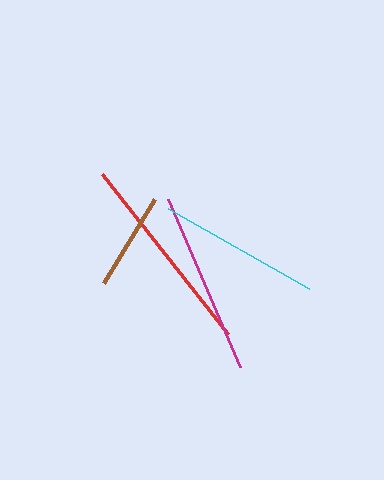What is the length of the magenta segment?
The magenta segment is approximately 183 pixels long.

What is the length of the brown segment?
The brown segment is approximately 98 pixels long.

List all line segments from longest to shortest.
From longest to shortest: red, magenta, cyan, brown.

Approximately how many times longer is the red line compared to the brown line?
The red line is approximately 2.1 times the length of the brown line.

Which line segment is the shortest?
The brown line is the shortest at approximately 98 pixels.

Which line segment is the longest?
The red line is the longest at approximately 204 pixels.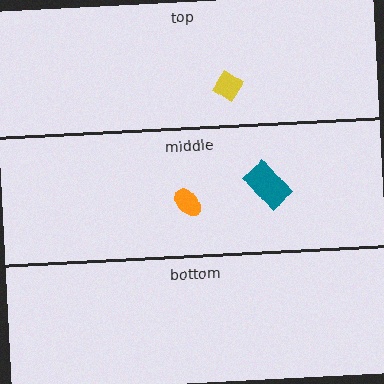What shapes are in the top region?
The yellow diamond.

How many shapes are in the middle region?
2.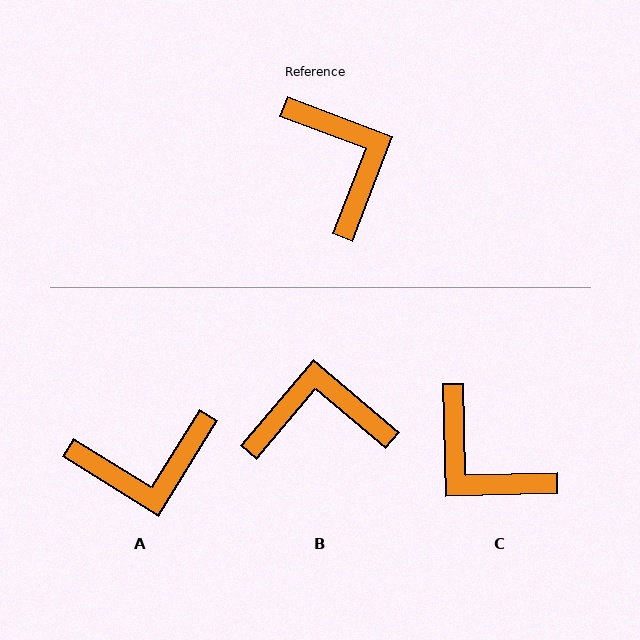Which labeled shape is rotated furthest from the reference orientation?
C, about 158 degrees away.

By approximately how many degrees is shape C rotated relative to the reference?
Approximately 158 degrees clockwise.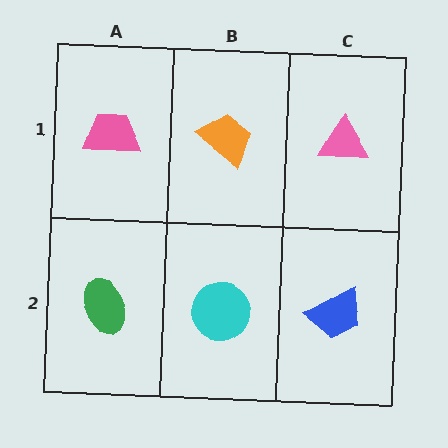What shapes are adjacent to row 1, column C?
A blue trapezoid (row 2, column C), an orange trapezoid (row 1, column B).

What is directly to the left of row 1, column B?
A pink trapezoid.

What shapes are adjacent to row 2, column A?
A pink trapezoid (row 1, column A), a cyan circle (row 2, column B).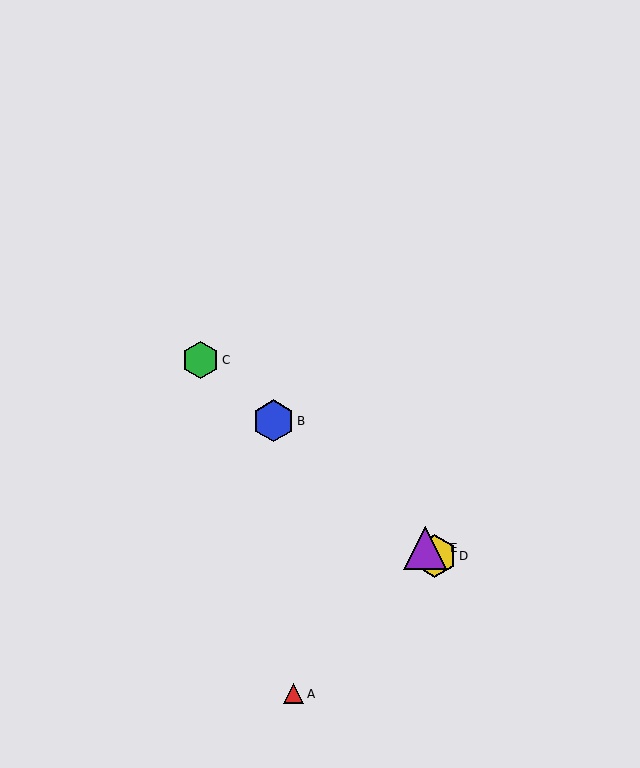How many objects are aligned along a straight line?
4 objects (B, C, D, E) are aligned along a straight line.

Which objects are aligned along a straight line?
Objects B, C, D, E are aligned along a straight line.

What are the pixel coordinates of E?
Object E is at (425, 548).